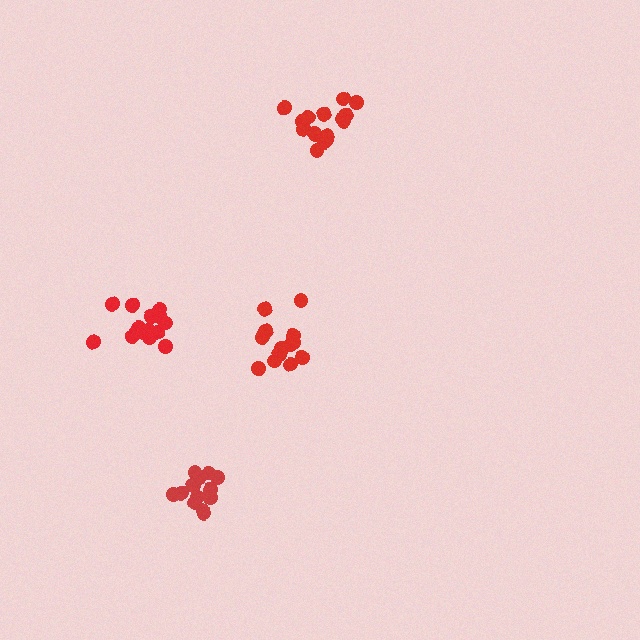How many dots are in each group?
Group 1: 14 dots, Group 2: 16 dots, Group 3: 16 dots, Group 4: 13 dots (59 total).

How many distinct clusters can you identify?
There are 4 distinct clusters.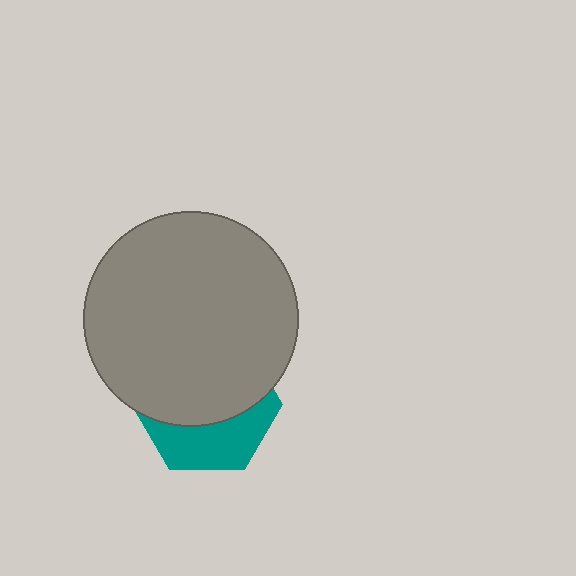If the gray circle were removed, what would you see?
You would see the complete teal hexagon.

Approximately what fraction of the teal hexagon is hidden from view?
Roughly 62% of the teal hexagon is hidden behind the gray circle.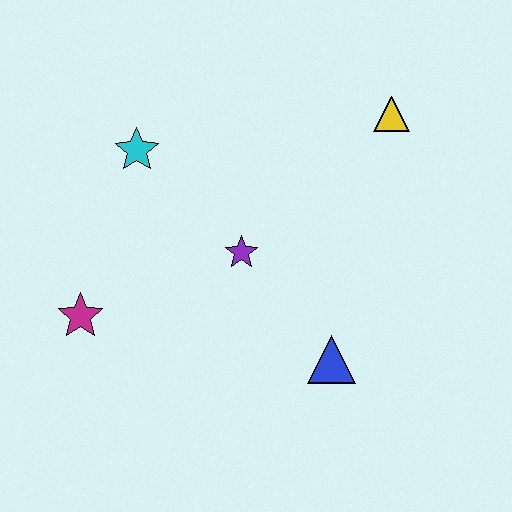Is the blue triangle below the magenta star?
Yes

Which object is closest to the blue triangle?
The purple star is closest to the blue triangle.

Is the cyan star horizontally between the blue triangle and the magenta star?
Yes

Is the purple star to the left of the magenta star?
No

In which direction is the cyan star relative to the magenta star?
The cyan star is above the magenta star.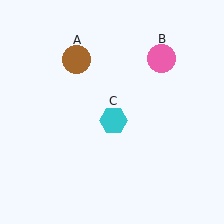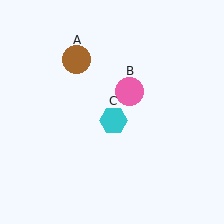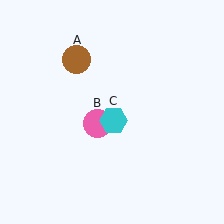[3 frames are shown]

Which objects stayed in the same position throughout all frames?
Brown circle (object A) and cyan hexagon (object C) remained stationary.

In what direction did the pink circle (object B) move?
The pink circle (object B) moved down and to the left.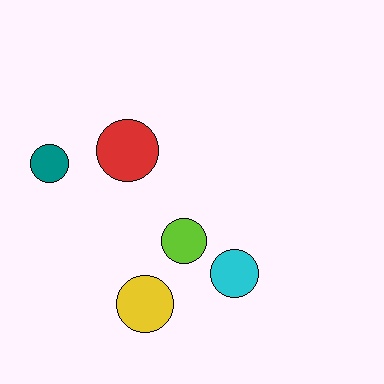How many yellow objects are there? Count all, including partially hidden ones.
There is 1 yellow object.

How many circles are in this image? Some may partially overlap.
There are 5 circles.